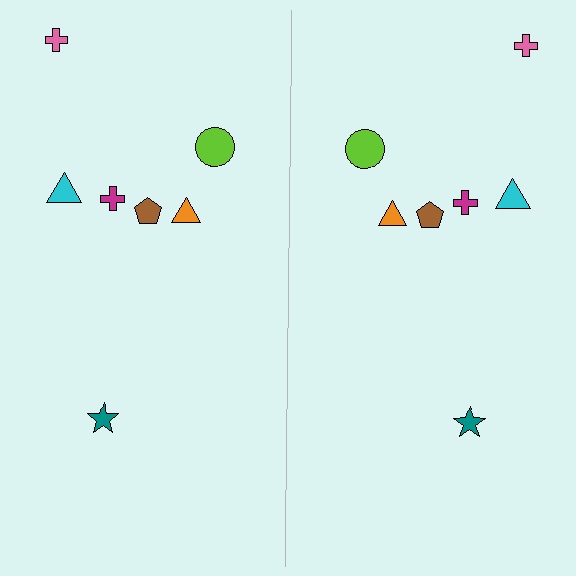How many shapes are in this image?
There are 14 shapes in this image.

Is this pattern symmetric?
Yes, this pattern has bilateral (reflection) symmetry.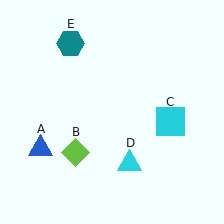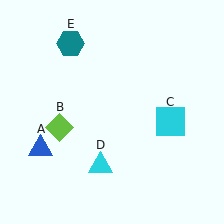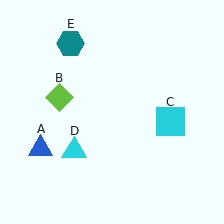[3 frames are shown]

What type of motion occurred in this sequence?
The lime diamond (object B), cyan triangle (object D) rotated clockwise around the center of the scene.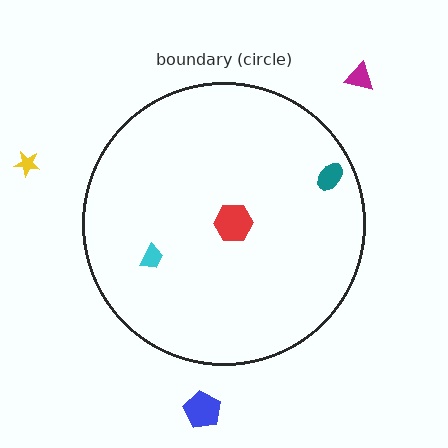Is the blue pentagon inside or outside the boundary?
Outside.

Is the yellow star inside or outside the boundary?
Outside.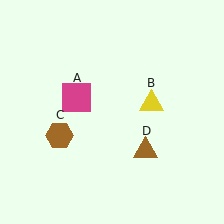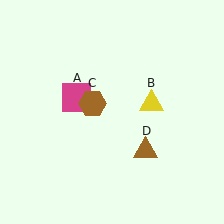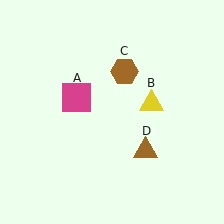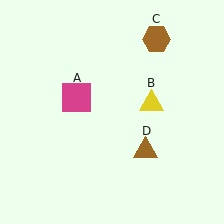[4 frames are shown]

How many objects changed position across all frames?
1 object changed position: brown hexagon (object C).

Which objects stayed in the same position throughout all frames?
Magenta square (object A) and yellow triangle (object B) and brown triangle (object D) remained stationary.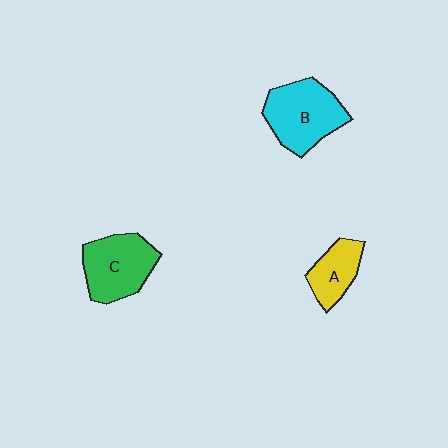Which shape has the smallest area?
Shape A (yellow).